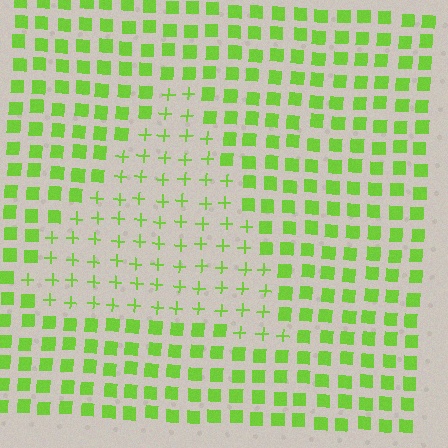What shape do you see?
I see a triangle.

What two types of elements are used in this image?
The image uses plus signs inside the triangle region and squares outside it.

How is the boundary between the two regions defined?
The boundary is defined by a change in element shape: plus signs inside vs. squares outside. All elements share the same color and spacing.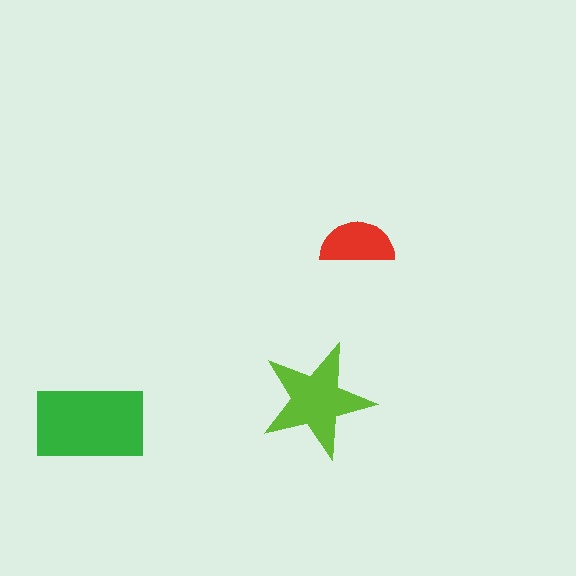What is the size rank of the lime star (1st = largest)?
2nd.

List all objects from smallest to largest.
The red semicircle, the lime star, the green rectangle.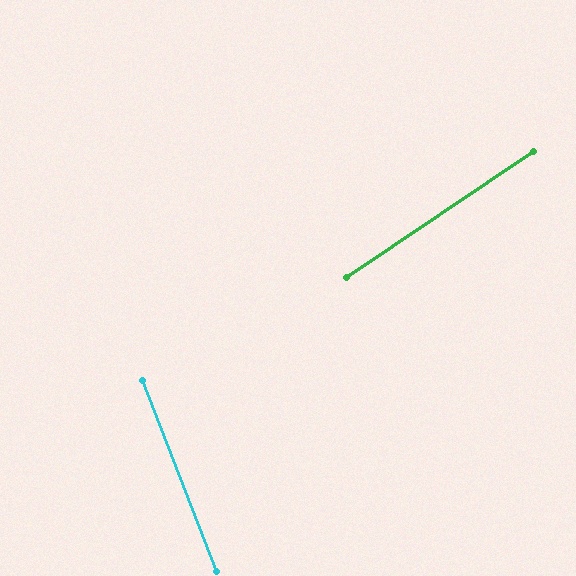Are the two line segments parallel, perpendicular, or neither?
Neither parallel nor perpendicular — they differ by about 77°.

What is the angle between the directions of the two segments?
Approximately 77 degrees.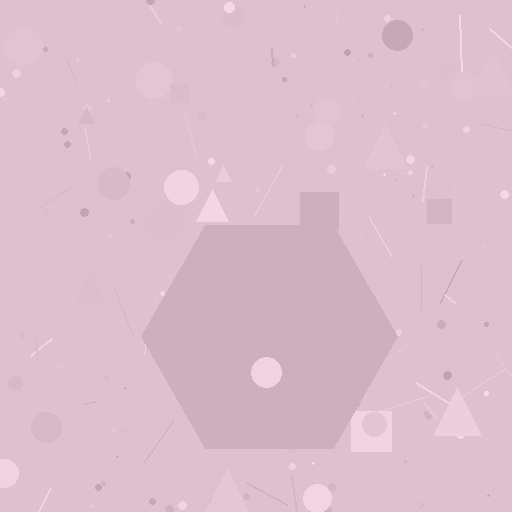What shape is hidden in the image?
A hexagon is hidden in the image.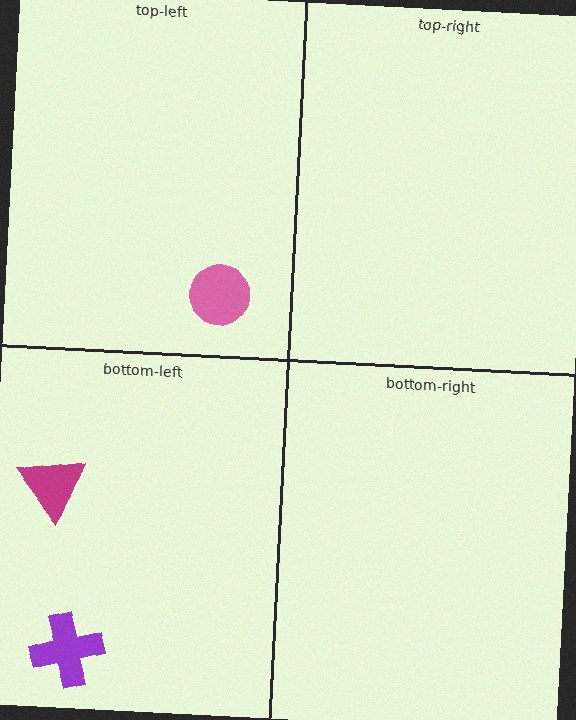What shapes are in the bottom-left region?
The magenta triangle, the purple cross.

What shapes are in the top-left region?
The pink circle.